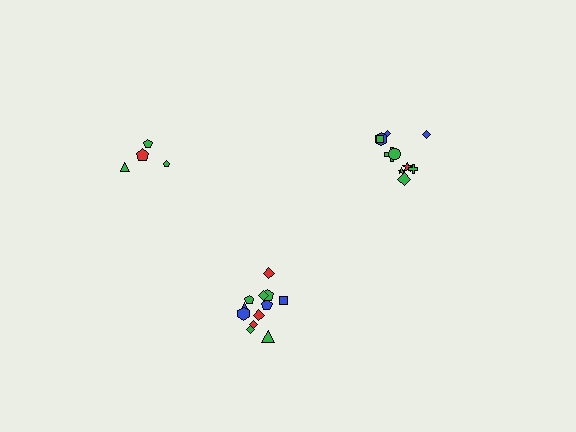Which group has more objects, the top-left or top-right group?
The top-right group.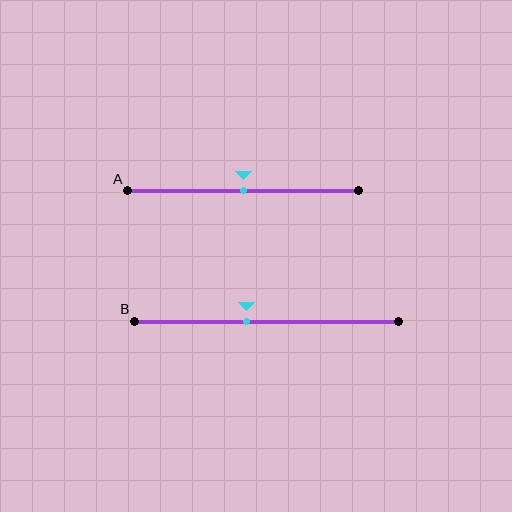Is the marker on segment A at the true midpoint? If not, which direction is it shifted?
Yes, the marker on segment A is at the true midpoint.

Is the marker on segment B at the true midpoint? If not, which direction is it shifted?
No, the marker on segment B is shifted to the left by about 8% of the segment length.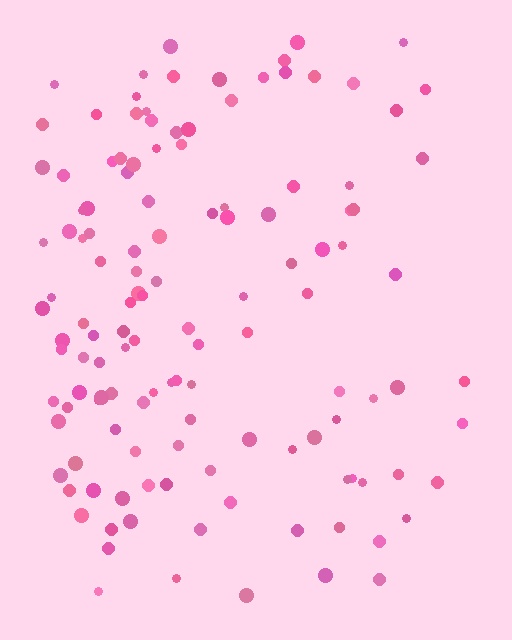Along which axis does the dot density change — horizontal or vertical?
Horizontal.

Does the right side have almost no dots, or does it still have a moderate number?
Still a moderate number, just noticeably fewer than the left.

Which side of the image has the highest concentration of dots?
The left.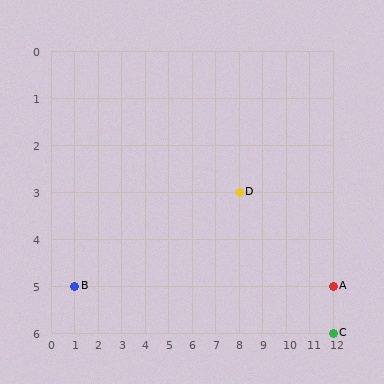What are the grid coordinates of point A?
Point A is at grid coordinates (12, 5).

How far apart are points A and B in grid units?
Points A and B are 11 columns apart.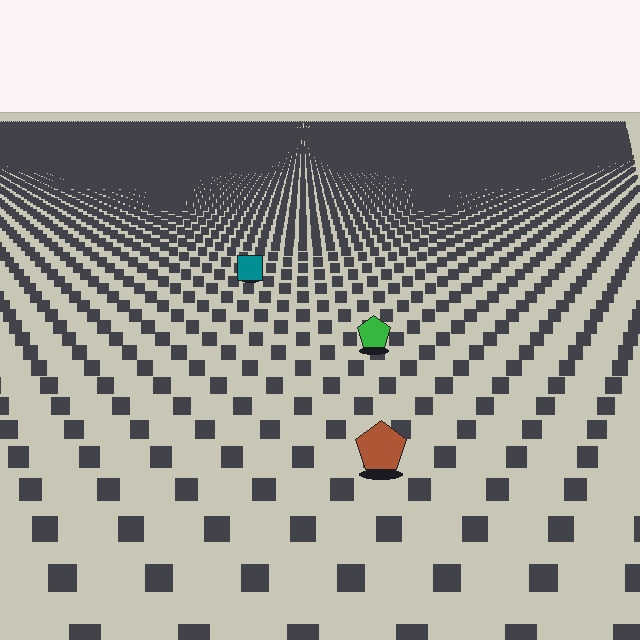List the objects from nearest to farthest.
From nearest to farthest: the brown pentagon, the green pentagon, the teal square.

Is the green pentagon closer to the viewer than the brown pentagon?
No. The brown pentagon is closer — you can tell from the texture gradient: the ground texture is coarser near it.